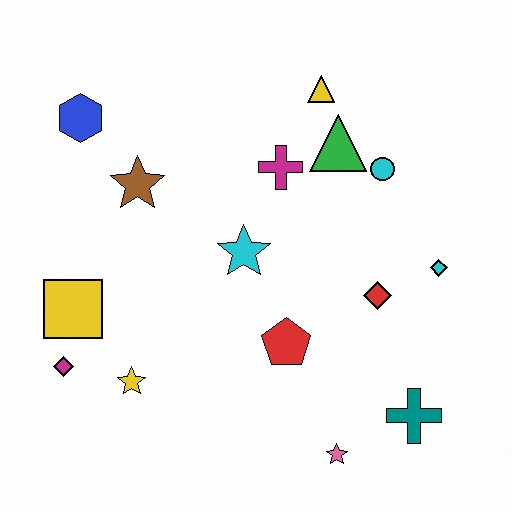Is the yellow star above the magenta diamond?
No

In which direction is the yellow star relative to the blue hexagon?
The yellow star is below the blue hexagon.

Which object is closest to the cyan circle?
The green triangle is closest to the cyan circle.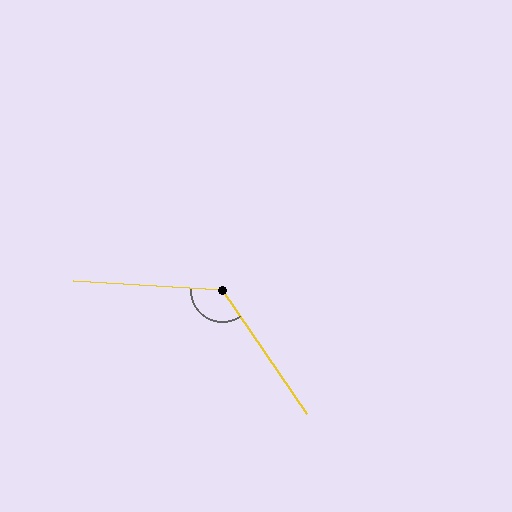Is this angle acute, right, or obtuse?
It is obtuse.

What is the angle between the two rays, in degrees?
Approximately 128 degrees.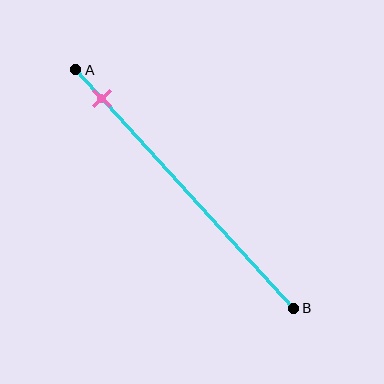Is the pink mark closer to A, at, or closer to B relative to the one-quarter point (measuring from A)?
The pink mark is closer to point A than the one-quarter point of segment AB.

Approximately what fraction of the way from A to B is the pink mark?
The pink mark is approximately 10% of the way from A to B.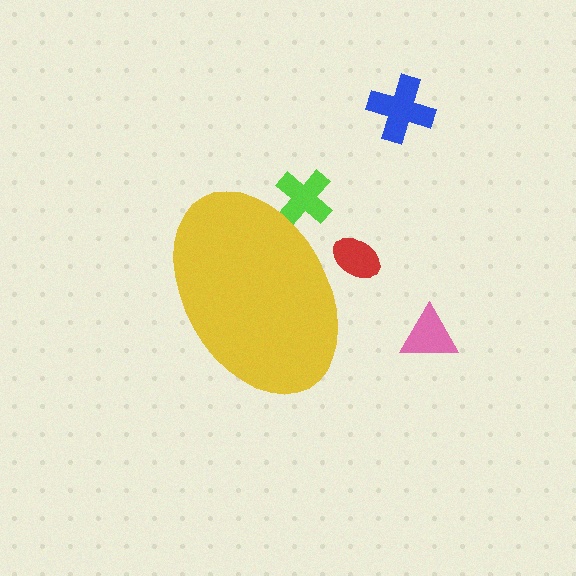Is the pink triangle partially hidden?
No, the pink triangle is fully visible.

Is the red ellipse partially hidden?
Yes, the red ellipse is partially hidden behind the yellow ellipse.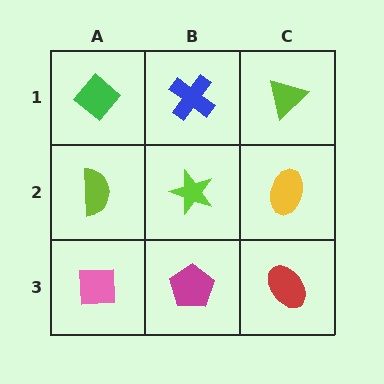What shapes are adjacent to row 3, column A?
A lime semicircle (row 2, column A), a magenta pentagon (row 3, column B).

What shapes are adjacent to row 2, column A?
A green diamond (row 1, column A), a pink square (row 3, column A), a lime star (row 2, column B).